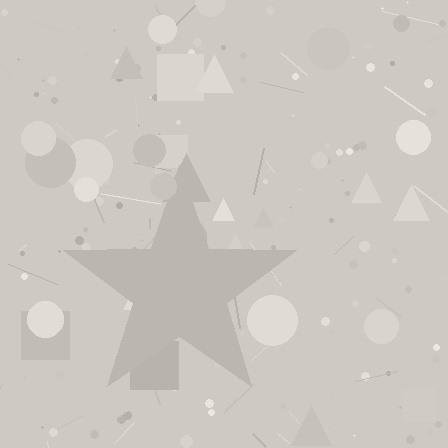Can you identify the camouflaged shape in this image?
The camouflaged shape is a star.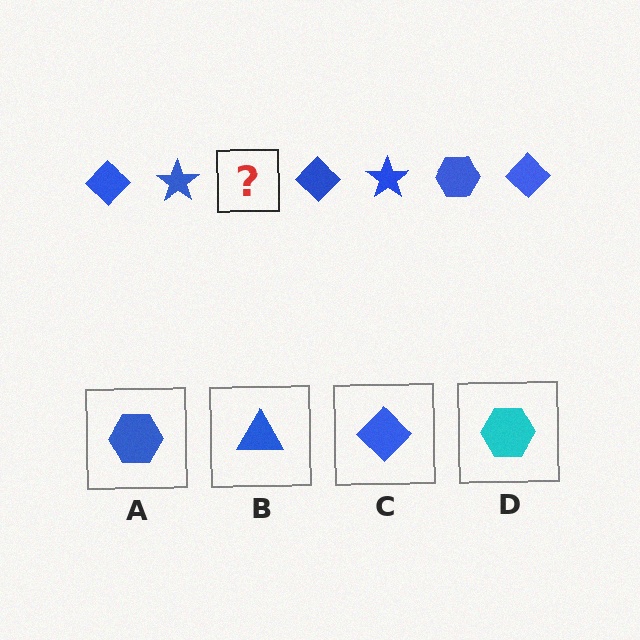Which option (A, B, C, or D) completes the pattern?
A.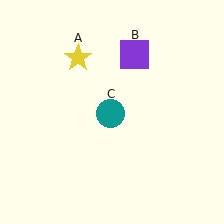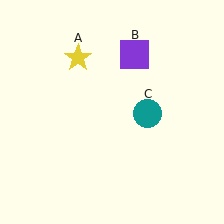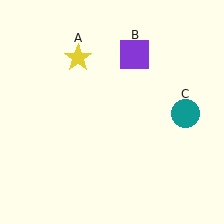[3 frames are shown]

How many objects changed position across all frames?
1 object changed position: teal circle (object C).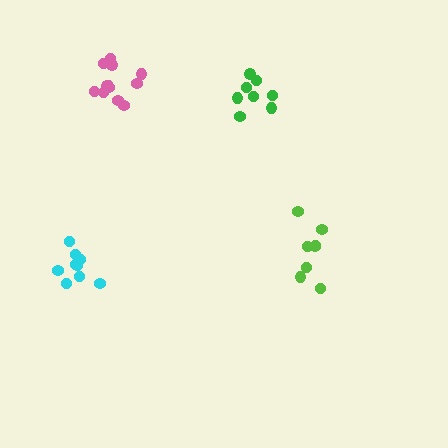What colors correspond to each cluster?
The clusters are colored: lime, cyan, pink, green.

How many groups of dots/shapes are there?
There are 4 groups.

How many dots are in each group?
Group 1: 9 dots, Group 2: 9 dots, Group 3: 12 dots, Group 4: 8 dots (38 total).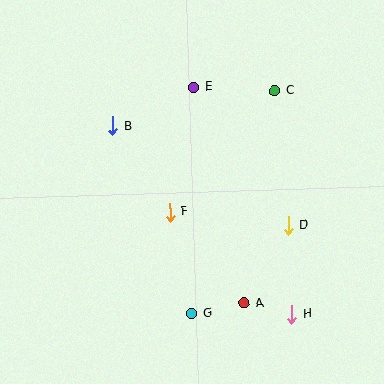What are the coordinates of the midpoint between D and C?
The midpoint between D and C is at (281, 158).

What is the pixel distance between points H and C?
The distance between H and C is 224 pixels.